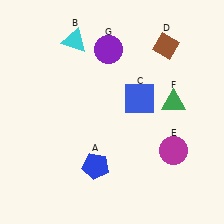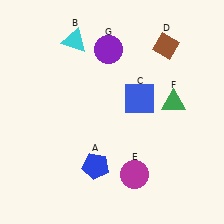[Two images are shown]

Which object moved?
The magenta circle (E) moved left.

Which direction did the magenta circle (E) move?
The magenta circle (E) moved left.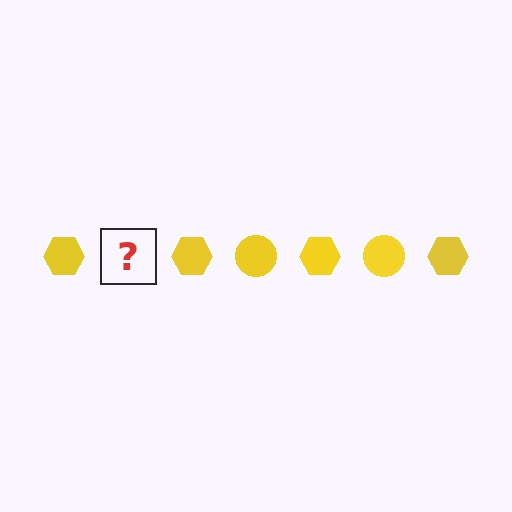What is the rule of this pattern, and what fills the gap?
The rule is that the pattern cycles through hexagon, circle shapes in yellow. The gap should be filled with a yellow circle.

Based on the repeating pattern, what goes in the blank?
The blank should be a yellow circle.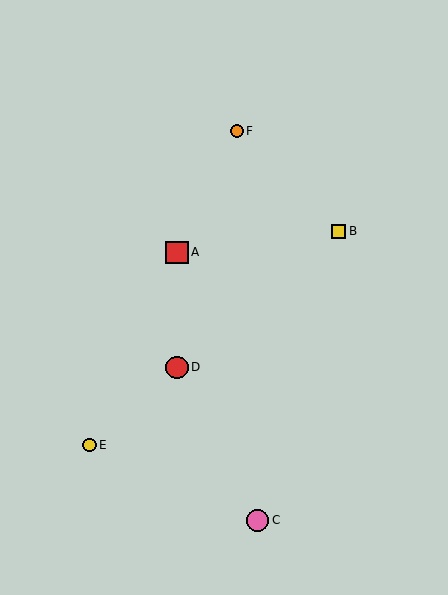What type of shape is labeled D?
Shape D is a red circle.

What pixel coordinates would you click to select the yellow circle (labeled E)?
Click at (89, 445) to select the yellow circle E.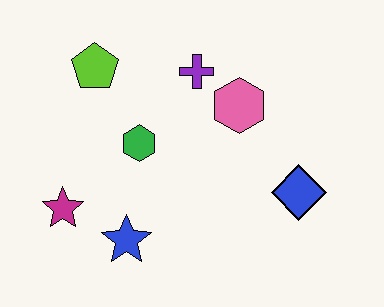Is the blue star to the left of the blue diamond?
Yes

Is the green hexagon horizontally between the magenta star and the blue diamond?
Yes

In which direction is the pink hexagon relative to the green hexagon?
The pink hexagon is to the right of the green hexagon.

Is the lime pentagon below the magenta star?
No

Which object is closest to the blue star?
The magenta star is closest to the blue star.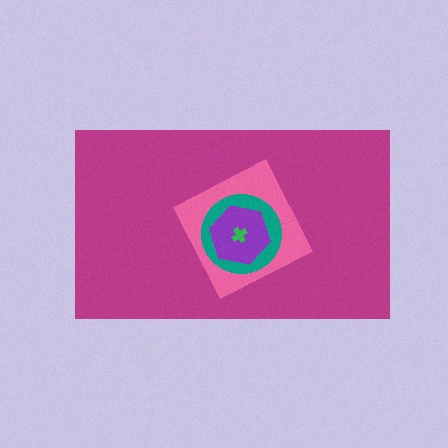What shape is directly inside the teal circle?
The purple hexagon.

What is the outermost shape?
The magenta rectangle.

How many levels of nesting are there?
5.